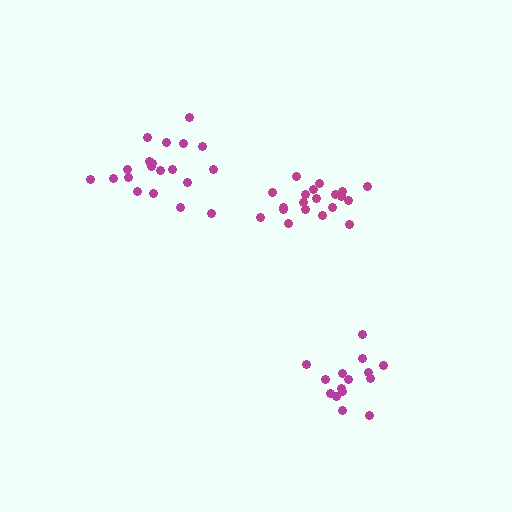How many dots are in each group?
Group 1: 20 dots, Group 2: 15 dots, Group 3: 20 dots (55 total).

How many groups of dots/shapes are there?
There are 3 groups.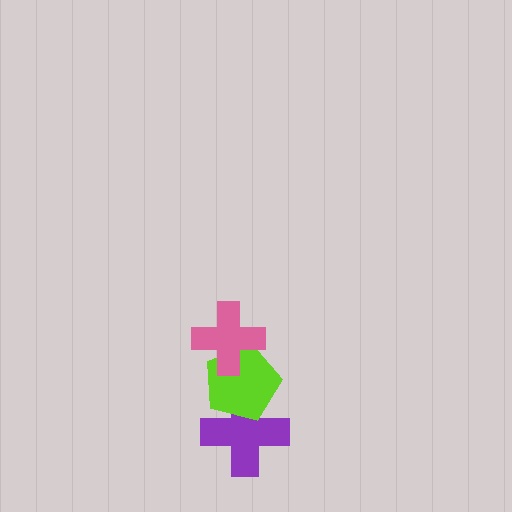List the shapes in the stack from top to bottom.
From top to bottom: the pink cross, the lime pentagon, the purple cross.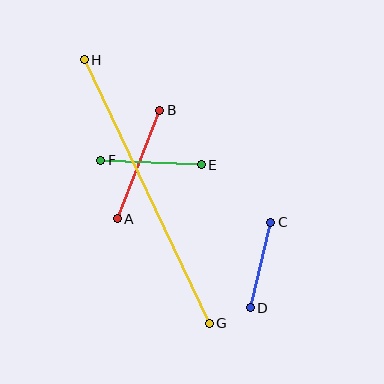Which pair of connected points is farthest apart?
Points G and H are farthest apart.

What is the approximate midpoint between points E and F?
The midpoint is at approximately (151, 162) pixels.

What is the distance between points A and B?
The distance is approximately 117 pixels.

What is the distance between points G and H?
The distance is approximately 292 pixels.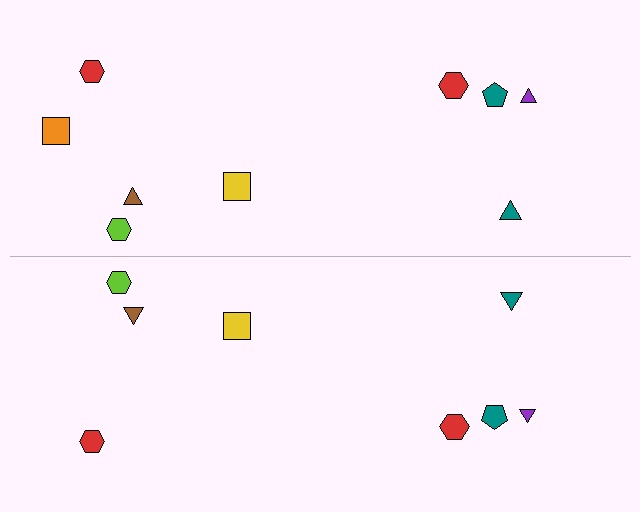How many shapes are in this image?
There are 17 shapes in this image.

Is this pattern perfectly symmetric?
No, the pattern is not perfectly symmetric. A orange square is missing from the bottom side.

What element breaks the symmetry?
A orange square is missing from the bottom side.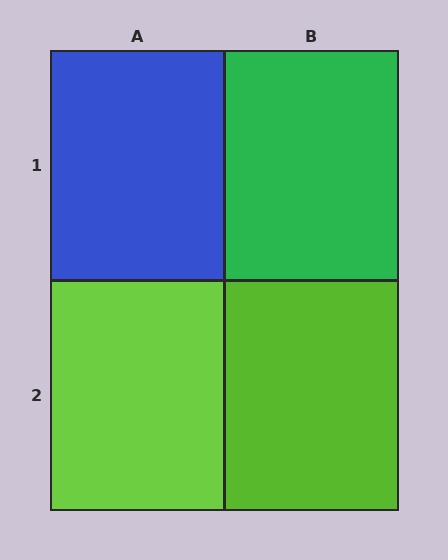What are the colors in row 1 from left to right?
Blue, green.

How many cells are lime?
2 cells are lime.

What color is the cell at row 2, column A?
Lime.